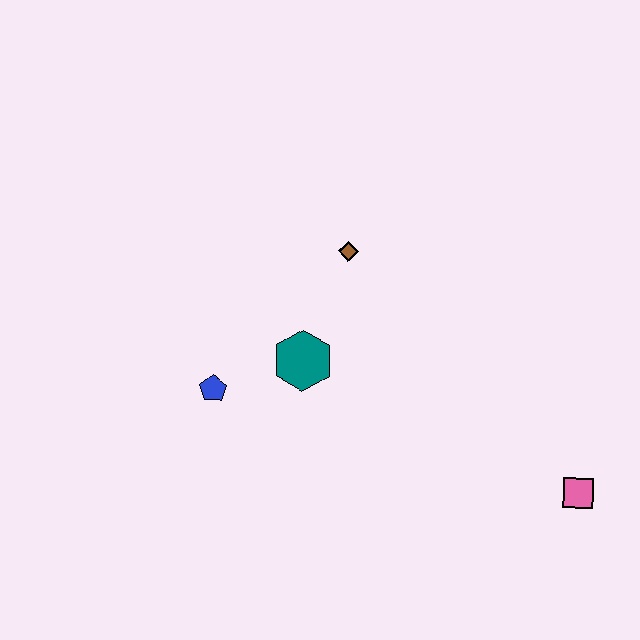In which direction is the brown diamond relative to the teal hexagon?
The brown diamond is above the teal hexagon.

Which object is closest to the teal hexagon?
The blue pentagon is closest to the teal hexagon.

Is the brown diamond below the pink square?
No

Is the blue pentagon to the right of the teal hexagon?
No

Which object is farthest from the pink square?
The blue pentagon is farthest from the pink square.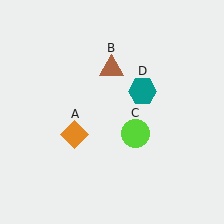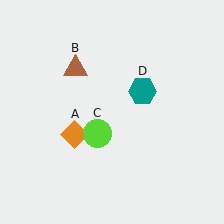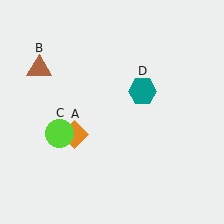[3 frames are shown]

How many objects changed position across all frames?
2 objects changed position: brown triangle (object B), lime circle (object C).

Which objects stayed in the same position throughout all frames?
Orange diamond (object A) and teal hexagon (object D) remained stationary.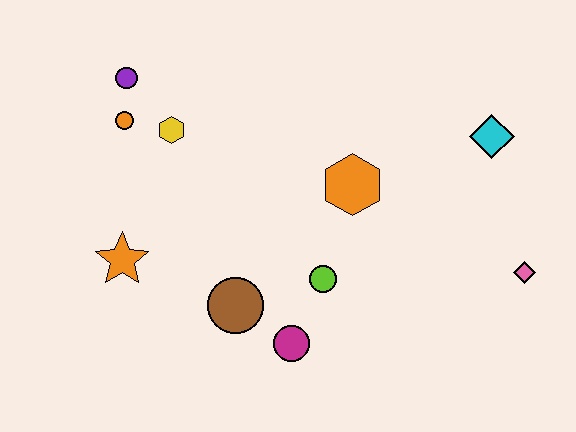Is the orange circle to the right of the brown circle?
No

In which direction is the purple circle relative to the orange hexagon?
The purple circle is to the left of the orange hexagon.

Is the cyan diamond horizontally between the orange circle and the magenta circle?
No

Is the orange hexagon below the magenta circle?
No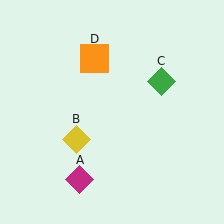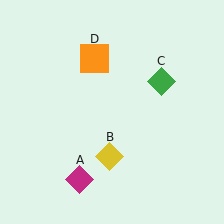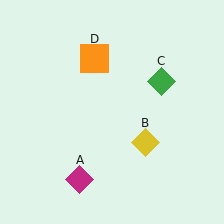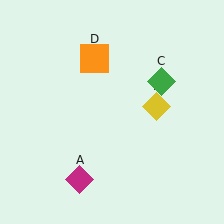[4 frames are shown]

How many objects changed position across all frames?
1 object changed position: yellow diamond (object B).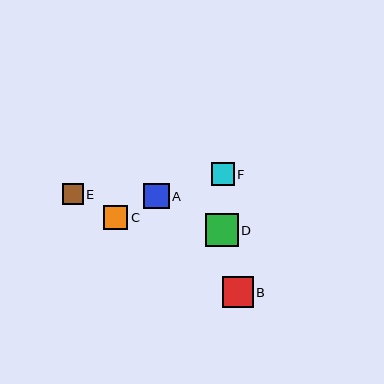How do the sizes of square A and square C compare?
Square A and square C are approximately the same size.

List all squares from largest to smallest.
From largest to smallest: D, B, A, C, F, E.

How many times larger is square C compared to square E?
Square C is approximately 1.2 times the size of square E.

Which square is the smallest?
Square E is the smallest with a size of approximately 21 pixels.